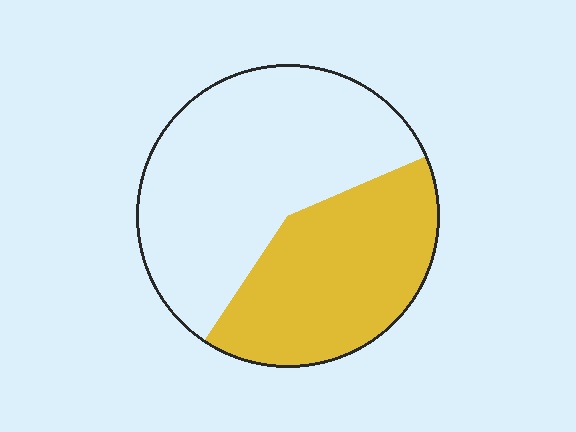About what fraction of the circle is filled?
About two fifths (2/5).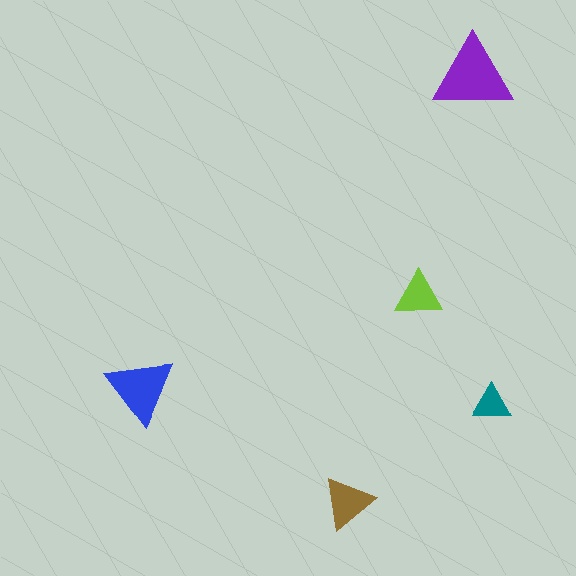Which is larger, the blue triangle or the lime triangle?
The blue one.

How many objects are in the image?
There are 5 objects in the image.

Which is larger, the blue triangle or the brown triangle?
The blue one.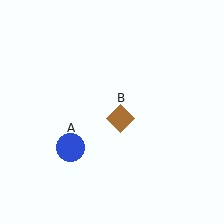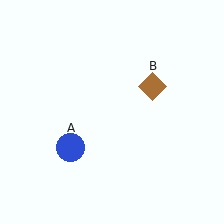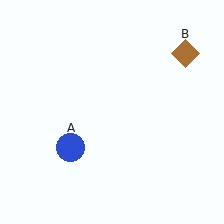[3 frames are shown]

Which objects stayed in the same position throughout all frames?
Blue circle (object A) remained stationary.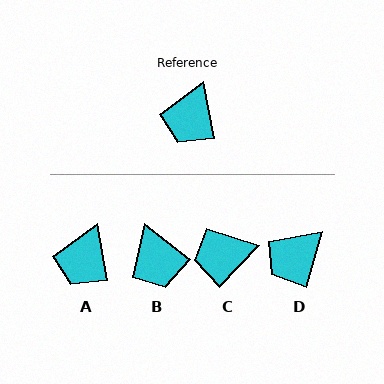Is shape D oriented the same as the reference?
No, it is off by about 26 degrees.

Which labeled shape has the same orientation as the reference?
A.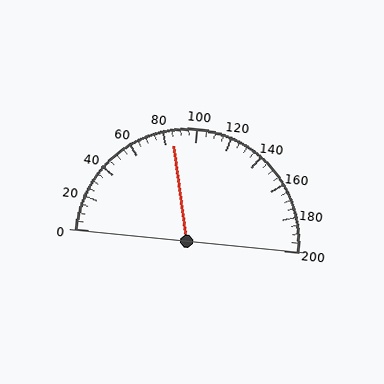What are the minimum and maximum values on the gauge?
The gauge ranges from 0 to 200.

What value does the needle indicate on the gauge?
The needle indicates approximately 85.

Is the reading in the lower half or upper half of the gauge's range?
The reading is in the lower half of the range (0 to 200).